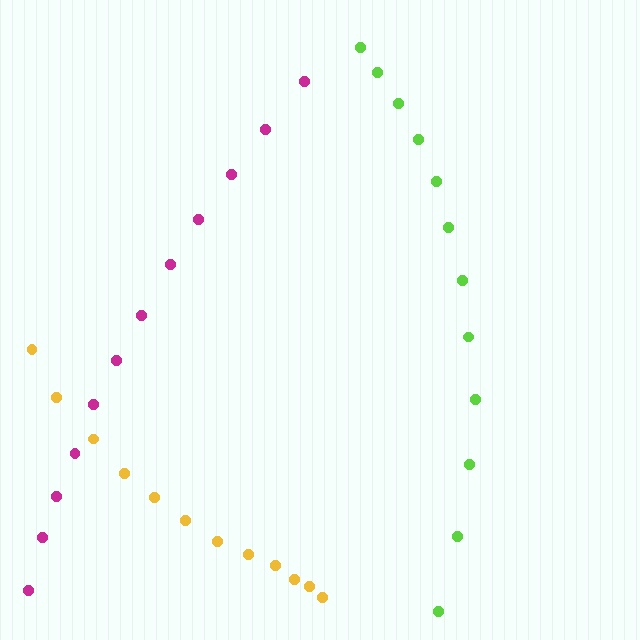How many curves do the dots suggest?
There are 3 distinct paths.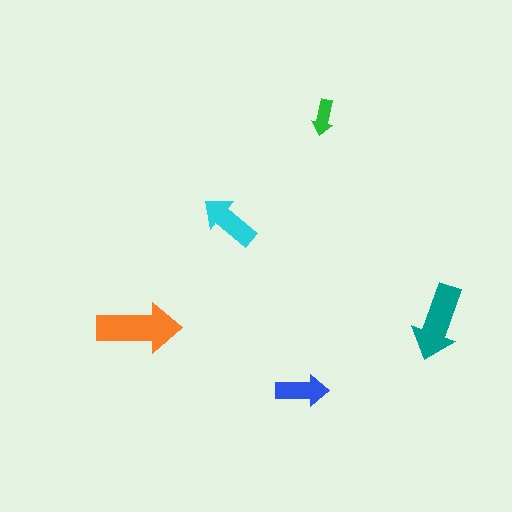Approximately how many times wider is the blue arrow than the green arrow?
About 1.5 times wider.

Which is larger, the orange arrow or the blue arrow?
The orange one.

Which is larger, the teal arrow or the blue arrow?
The teal one.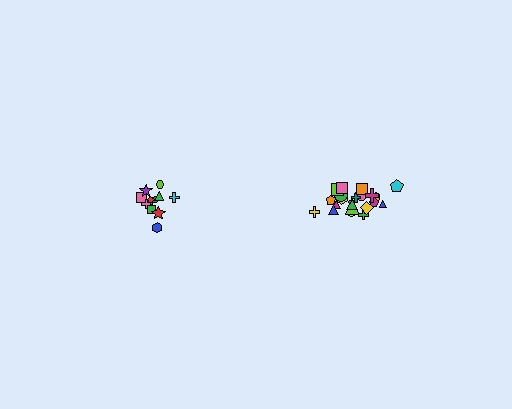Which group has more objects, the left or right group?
The right group.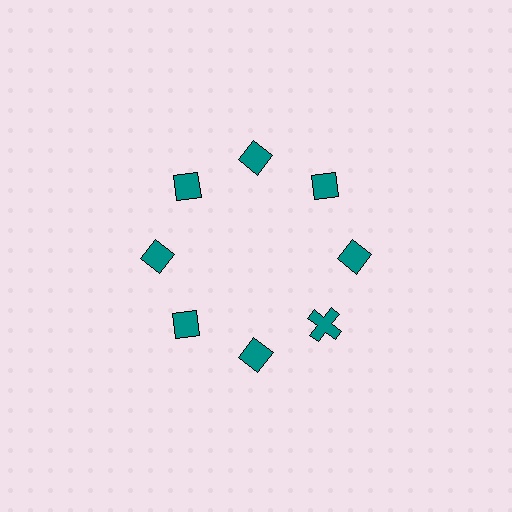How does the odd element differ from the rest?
It has a different shape: cross instead of diamond.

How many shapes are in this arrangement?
There are 8 shapes arranged in a ring pattern.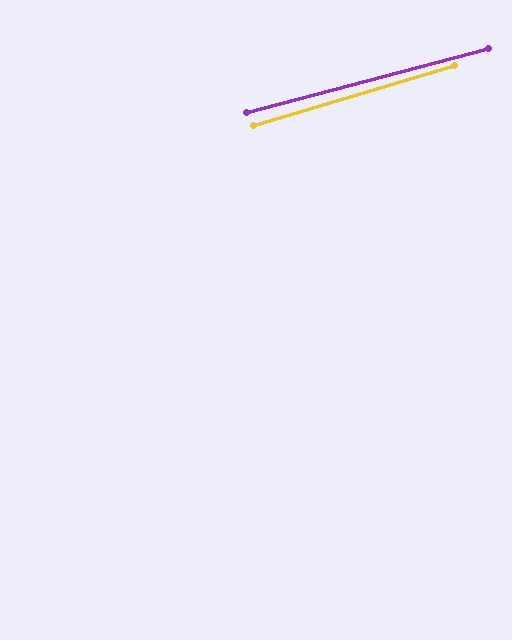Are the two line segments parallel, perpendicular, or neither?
Parallel — their directions differ by only 1.8°.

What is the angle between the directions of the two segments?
Approximately 2 degrees.